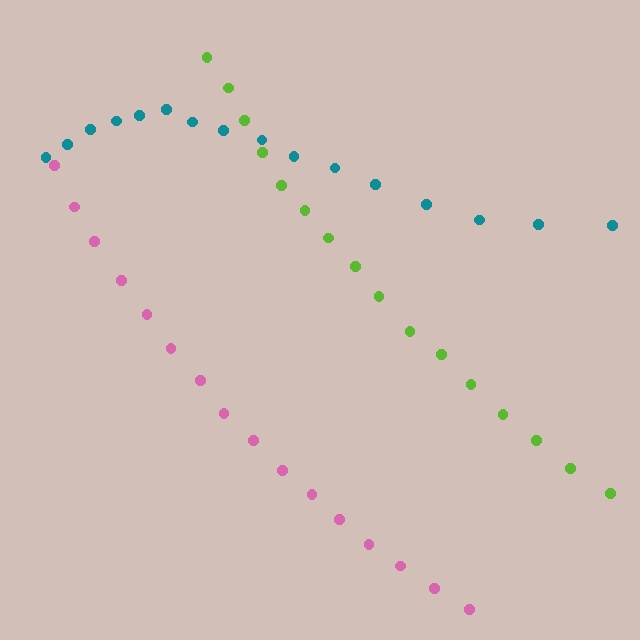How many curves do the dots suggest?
There are 3 distinct paths.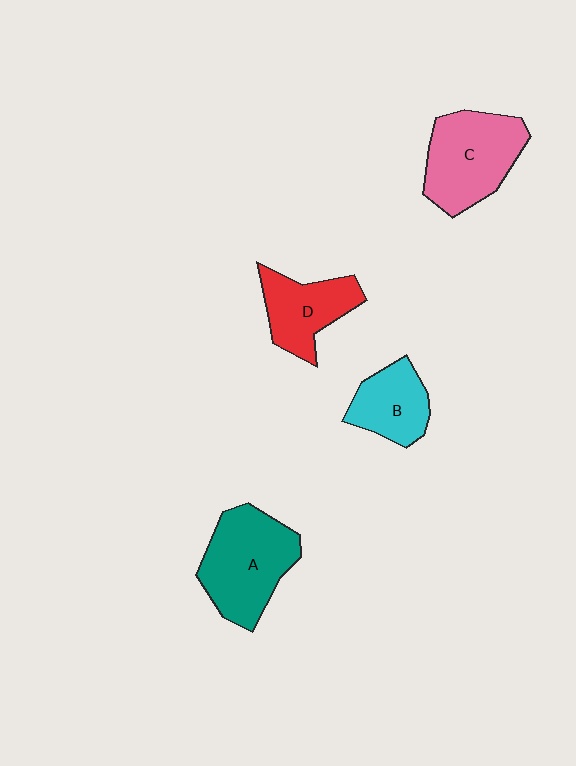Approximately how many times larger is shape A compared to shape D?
Approximately 1.5 times.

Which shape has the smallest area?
Shape B (cyan).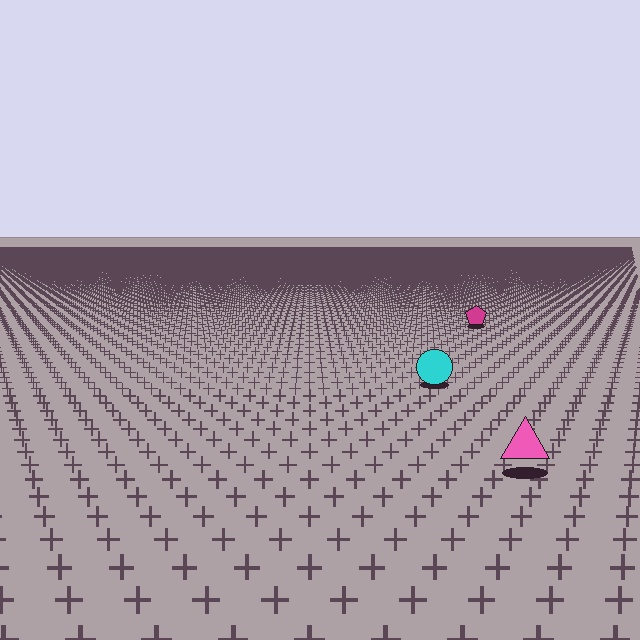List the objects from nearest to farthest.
From nearest to farthest: the pink triangle, the cyan circle, the magenta pentagon.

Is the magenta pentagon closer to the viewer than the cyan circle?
No. The cyan circle is closer — you can tell from the texture gradient: the ground texture is coarser near it.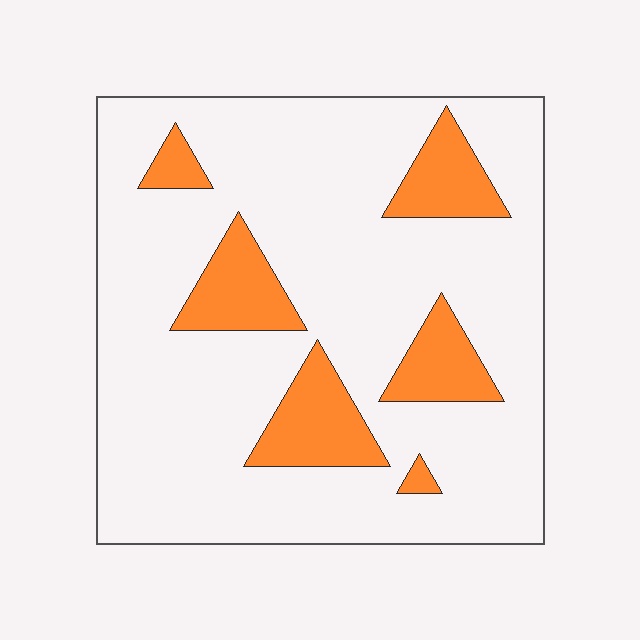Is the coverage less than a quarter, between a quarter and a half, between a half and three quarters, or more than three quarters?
Less than a quarter.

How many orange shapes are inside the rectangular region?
6.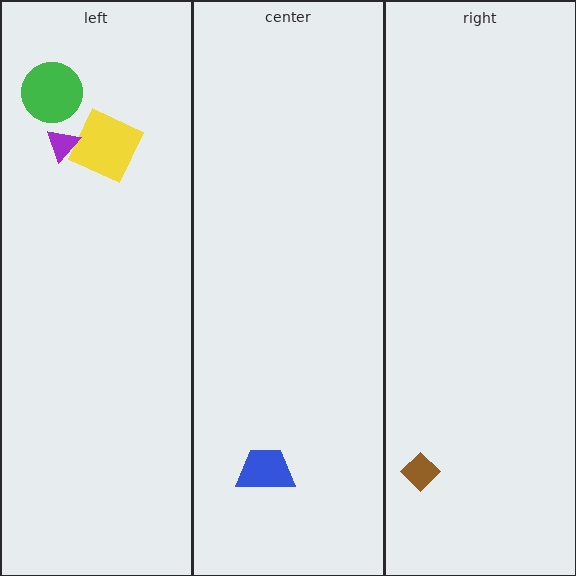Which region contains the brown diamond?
The right region.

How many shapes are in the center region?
1.